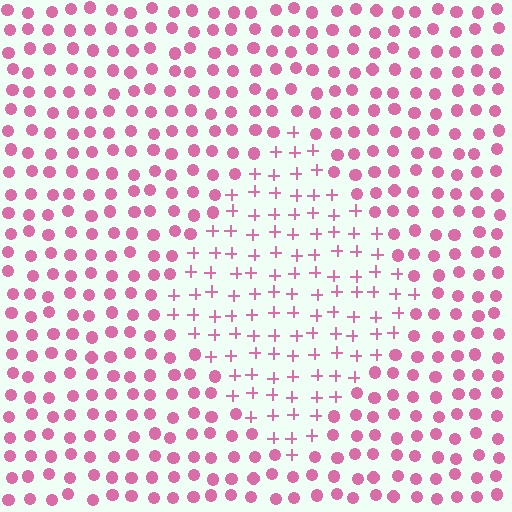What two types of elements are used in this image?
The image uses plus signs inside the diamond region and circles outside it.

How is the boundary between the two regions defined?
The boundary is defined by a change in element shape: plus signs inside vs. circles outside. All elements share the same color and spacing.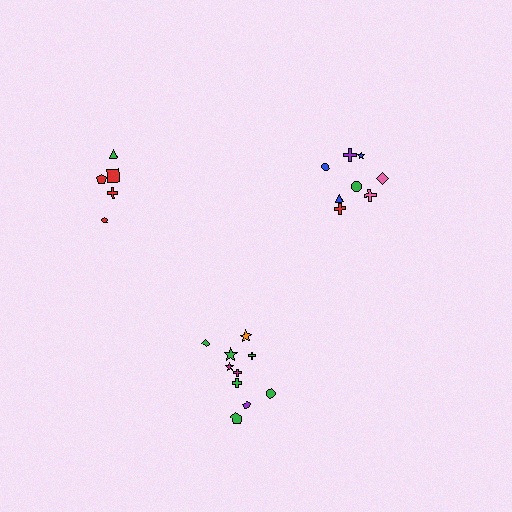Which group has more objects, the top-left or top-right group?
The top-right group.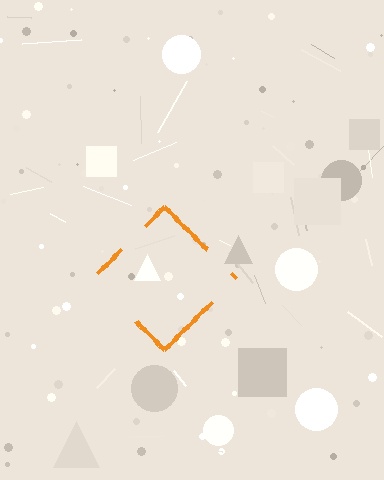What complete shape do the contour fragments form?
The contour fragments form a diamond.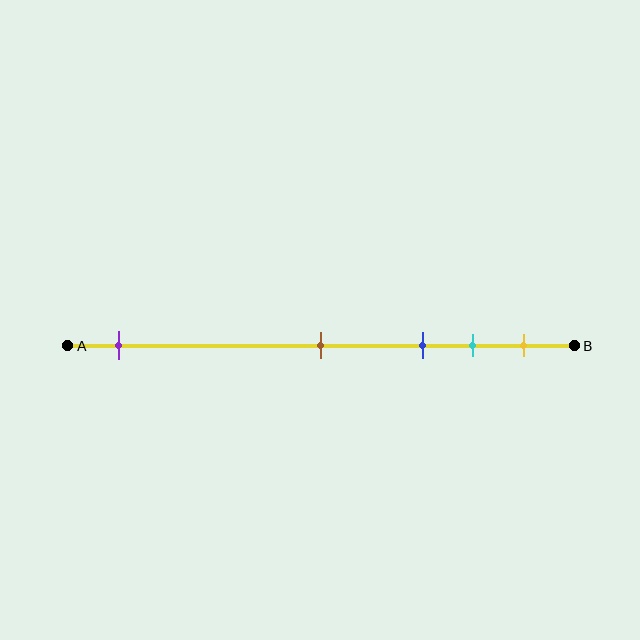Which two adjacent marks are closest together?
The cyan and yellow marks are the closest adjacent pair.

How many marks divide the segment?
There are 5 marks dividing the segment.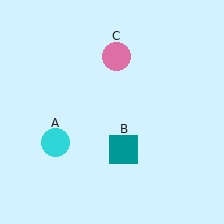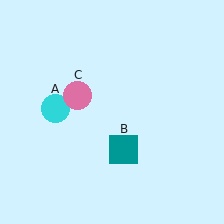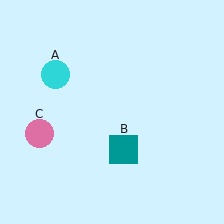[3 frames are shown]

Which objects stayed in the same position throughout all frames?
Teal square (object B) remained stationary.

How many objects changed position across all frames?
2 objects changed position: cyan circle (object A), pink circle (object C).